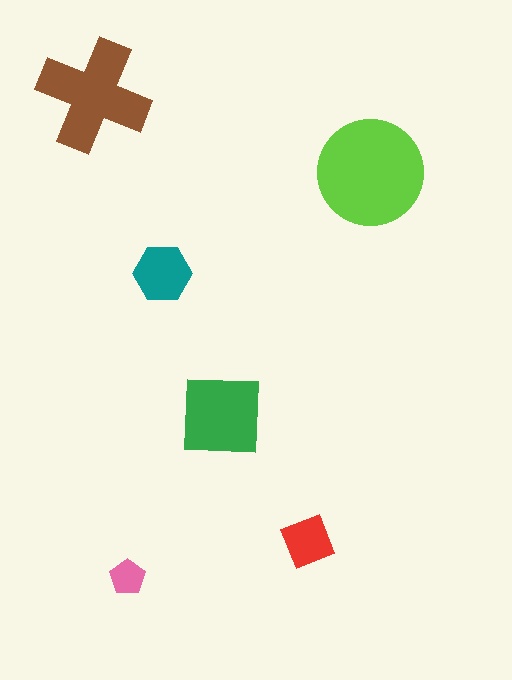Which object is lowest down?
The pink pentagon is bottommost.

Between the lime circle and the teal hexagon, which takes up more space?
The lime circle.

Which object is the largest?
The lime circle.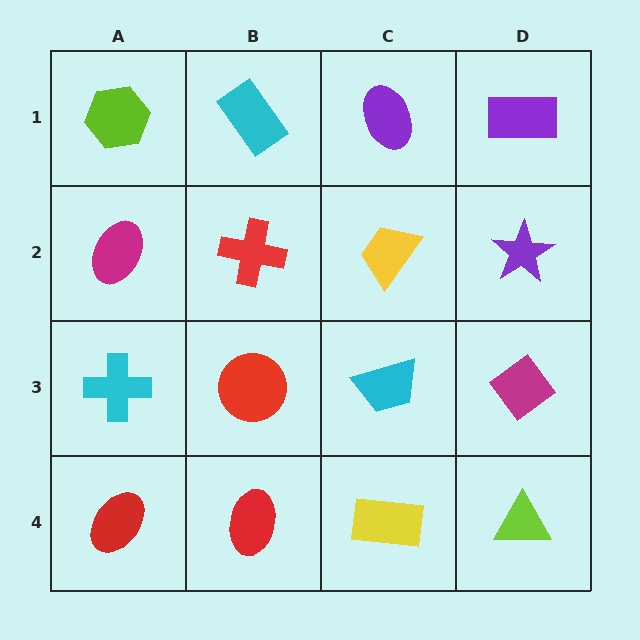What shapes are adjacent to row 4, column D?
A magenta diamond (row 3, column D), a yellow rectangle (row 4, column C).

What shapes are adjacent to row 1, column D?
A purple star (row 2, column D), a purple ellipse (row 1, column C).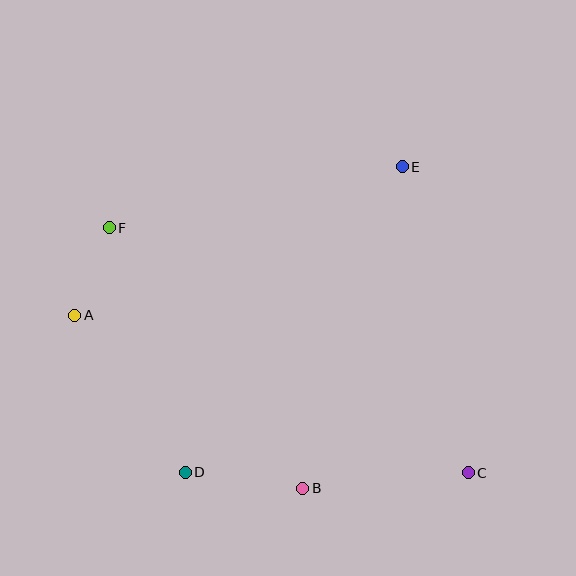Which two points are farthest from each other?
Points C and F are farthest from each other.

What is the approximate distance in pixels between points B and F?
The distance between B and F is approximately 325 pixels.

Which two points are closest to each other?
Points A and F are closest to each other.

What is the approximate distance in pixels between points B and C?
The distance between B and C is approximately 166 pixels.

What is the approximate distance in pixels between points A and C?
The distance between A and C is approximately 424 pixels.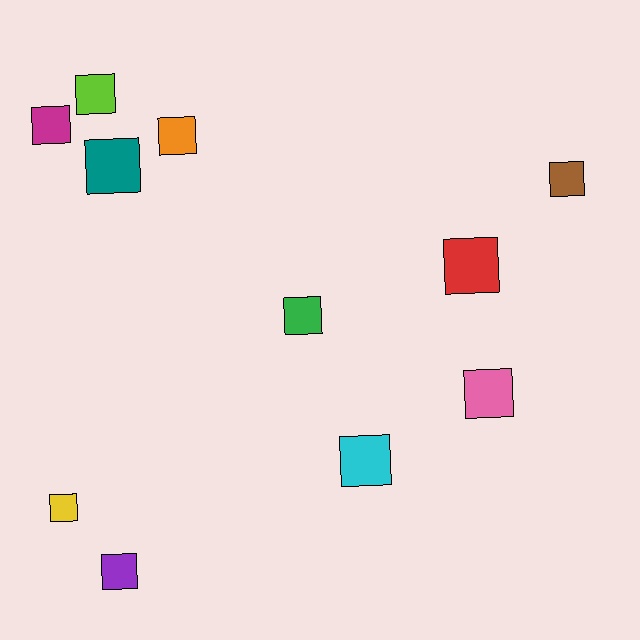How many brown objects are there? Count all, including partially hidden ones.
There is 1 brown object.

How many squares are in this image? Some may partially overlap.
There are 11 squares.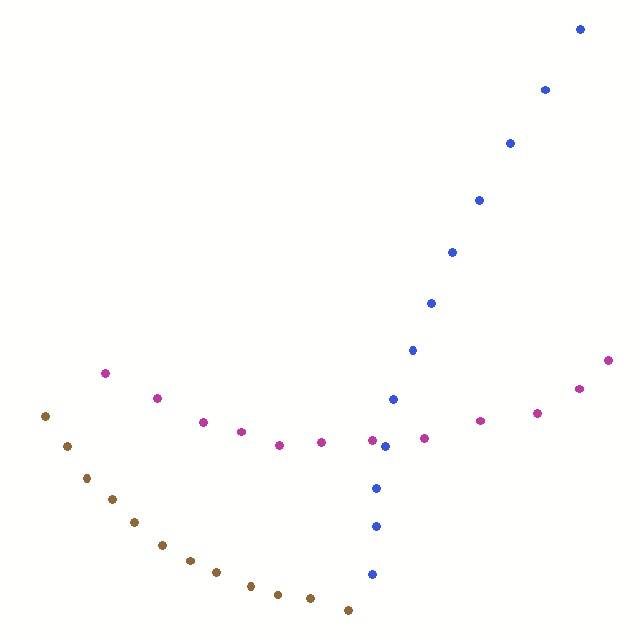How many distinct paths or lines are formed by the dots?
There are 3 distinct paths.